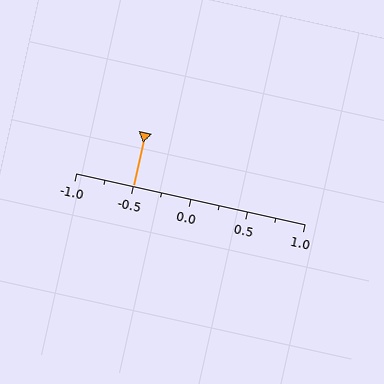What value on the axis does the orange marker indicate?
The marker indicates approximately -0.5.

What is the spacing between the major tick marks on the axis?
The major ticks are spaced 0.5 apart.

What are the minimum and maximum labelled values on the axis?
The axis runs from -1.0 to 1.0.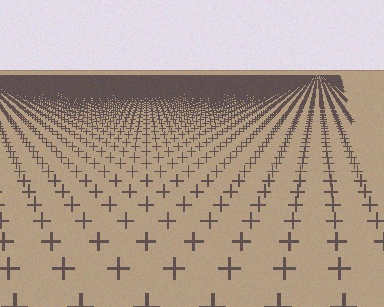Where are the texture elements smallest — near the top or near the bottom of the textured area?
Near the top.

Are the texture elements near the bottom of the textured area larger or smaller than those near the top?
Larger. Near the bottom, elements are closer to the viewer and appear at a bigger on-screen size.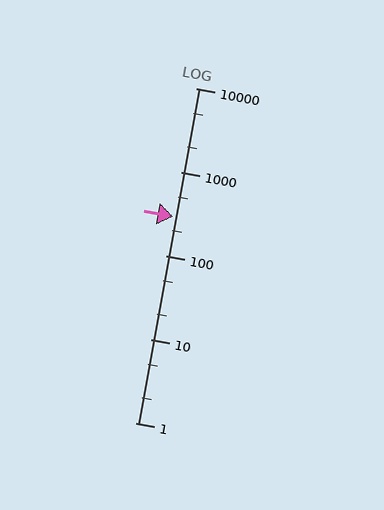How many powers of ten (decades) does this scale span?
The scale spans 4 decades, from 1 to 10000.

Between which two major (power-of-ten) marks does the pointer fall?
The pointer is between 100 and 1000.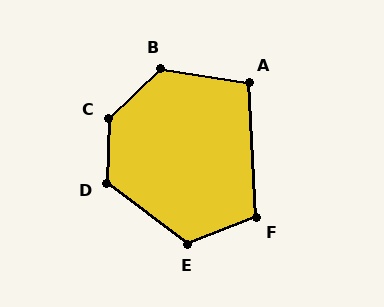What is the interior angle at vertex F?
Approximately 108 degrees (obtuse).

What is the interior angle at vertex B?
Approximately 127 degrees (obtuse).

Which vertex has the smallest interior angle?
A, at approximately 102 degrees.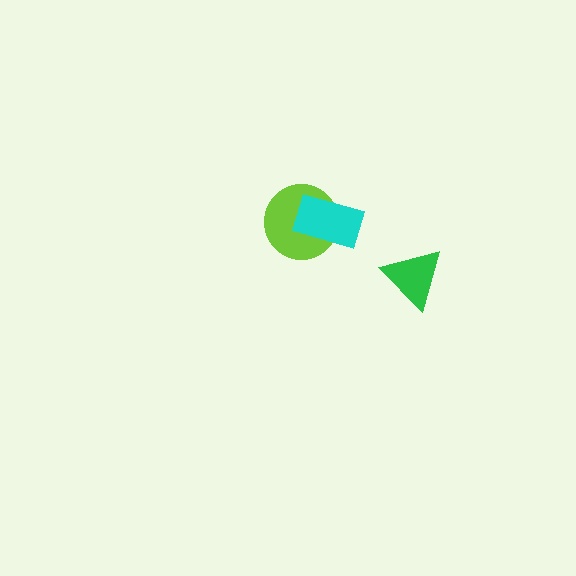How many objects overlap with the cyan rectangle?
1 object overlaps with the cyan rectangle.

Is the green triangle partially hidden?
No, no other shape covers it.